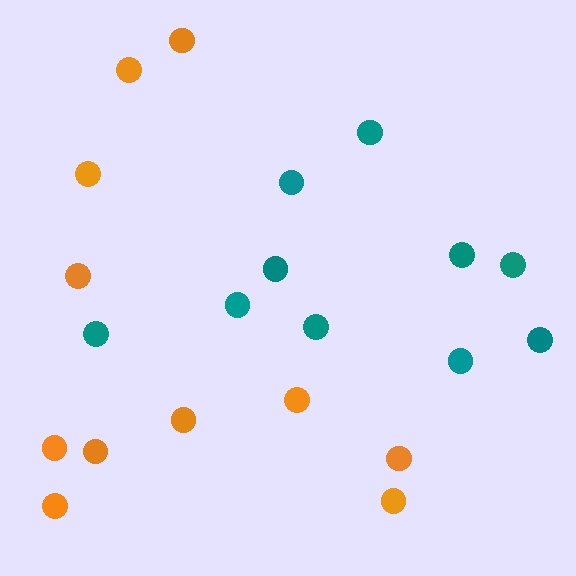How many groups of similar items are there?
There are 2 groups: one group of teal circles (10) and one group of orange circles (11).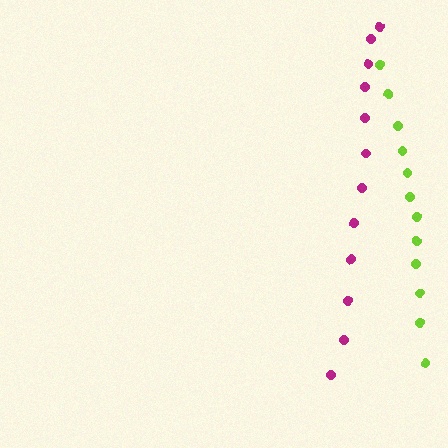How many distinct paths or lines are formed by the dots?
There are 2 distinct paths.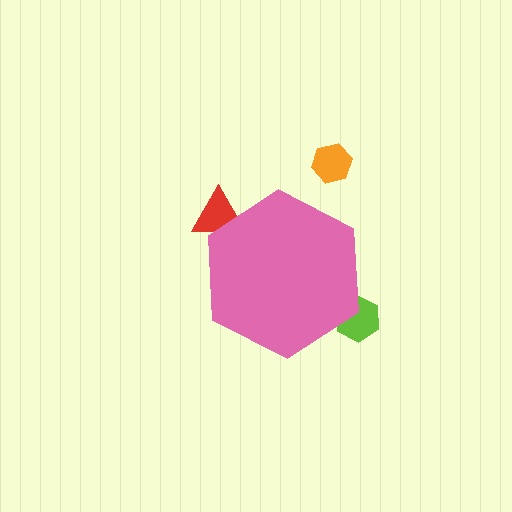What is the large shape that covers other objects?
A pink hexagon.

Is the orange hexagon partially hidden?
No, the orange hexagon is fully visible.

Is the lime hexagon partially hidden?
Yes, the lime hexagon is partially hidden behind the pink hexagon.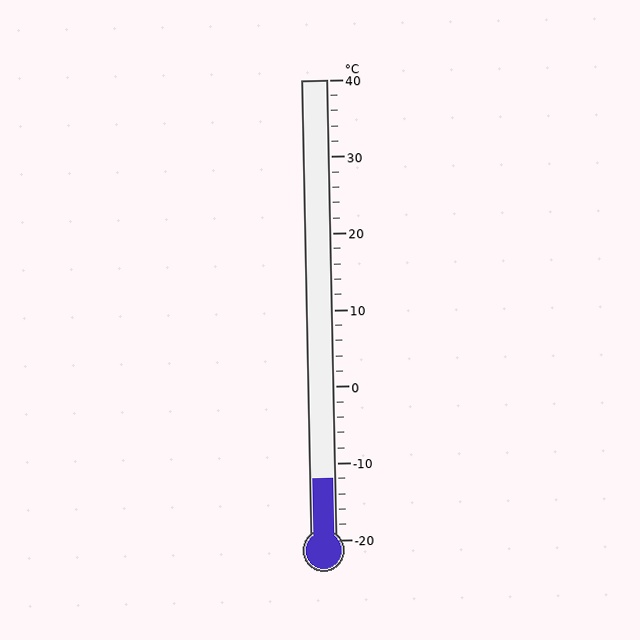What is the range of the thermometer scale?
The thermometer scale ranges from -20°C to 40°C.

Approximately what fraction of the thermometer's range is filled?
The thermometer is filled to approximately 15% of its range.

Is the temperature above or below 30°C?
The temperature is below 30°C.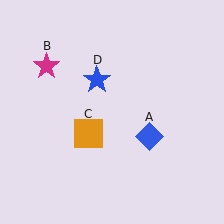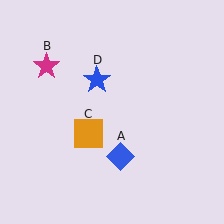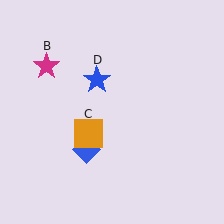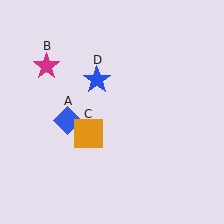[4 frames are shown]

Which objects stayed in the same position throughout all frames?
Magenta star (object B) and orange square (object C) and blue star (object D) remained stationary.